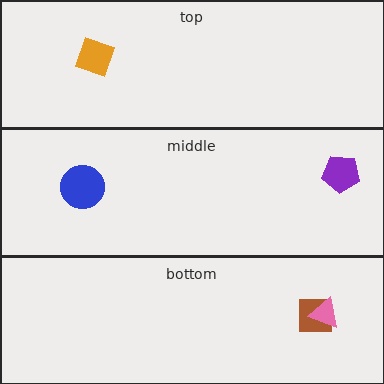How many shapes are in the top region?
1.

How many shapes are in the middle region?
2.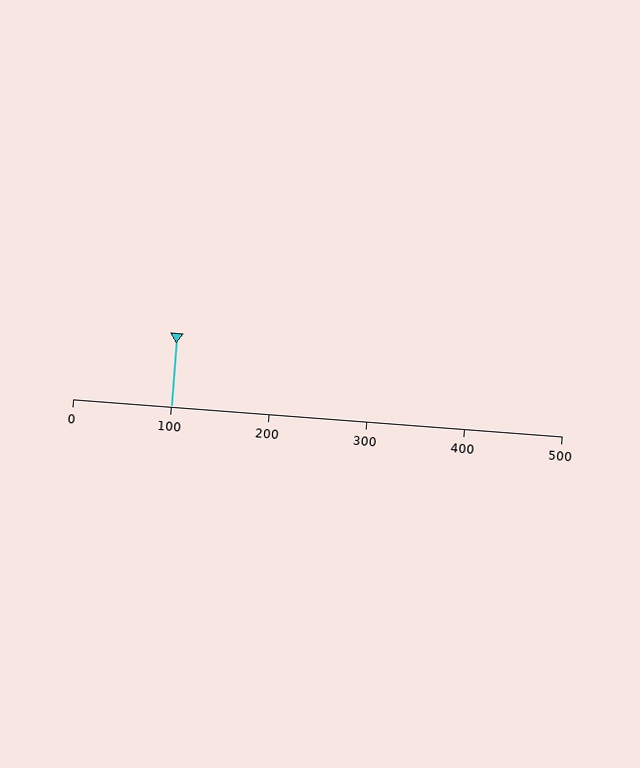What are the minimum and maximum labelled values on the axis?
The axis runs from 0 to 500.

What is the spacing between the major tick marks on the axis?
The major ticks are spaced 100 apart.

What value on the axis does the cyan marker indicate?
The marker indicates approximately 100.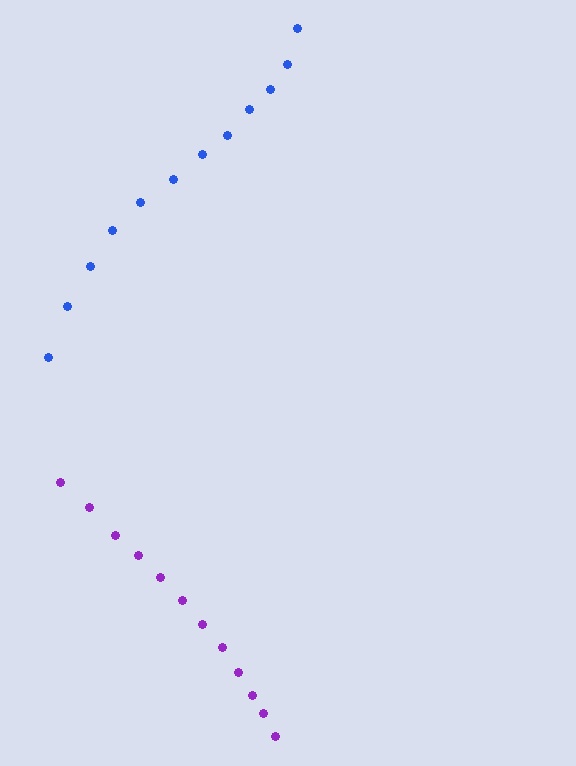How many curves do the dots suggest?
There are 2 distinct paths.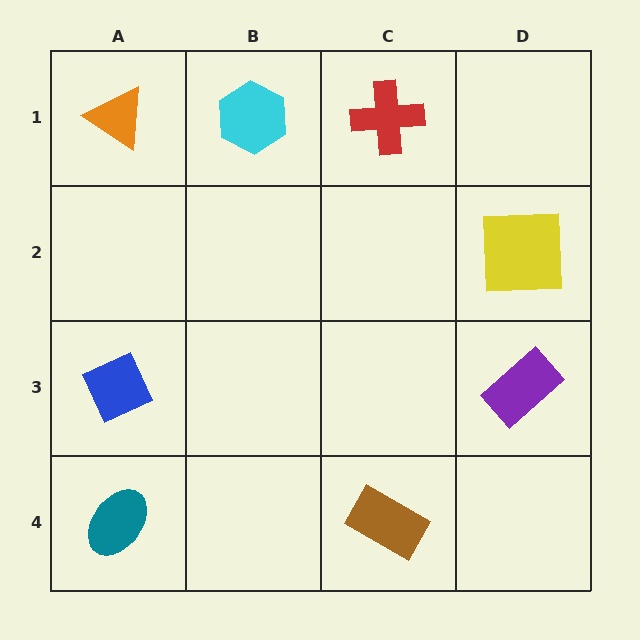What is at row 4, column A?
A teal ellipse.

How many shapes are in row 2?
1 shape.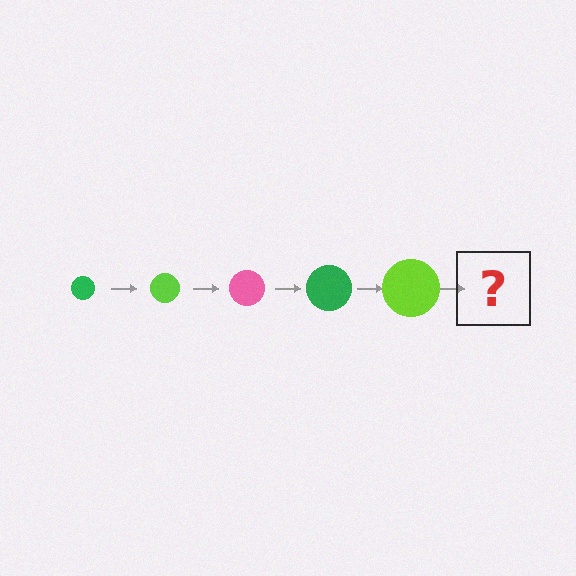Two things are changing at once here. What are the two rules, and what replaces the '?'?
The two rules are that the circle grows larger each step and the color cycles through green, lime, and pink. The '?' should be a pink circle, larger than the previous one.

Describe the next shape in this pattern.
It should be a pink circle, larger than the previous one.